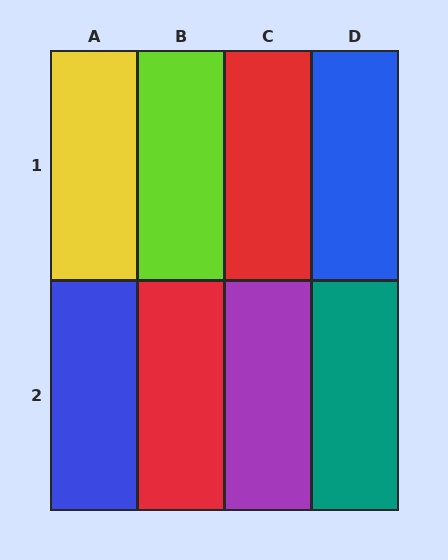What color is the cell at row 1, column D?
Blue.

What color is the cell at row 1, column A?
Yellow.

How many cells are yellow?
1 cell is yellow.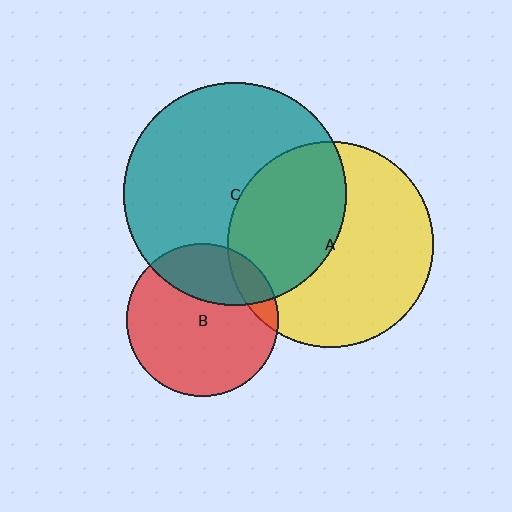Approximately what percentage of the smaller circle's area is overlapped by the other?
Approximately 10%.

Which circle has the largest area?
Circle C (teal).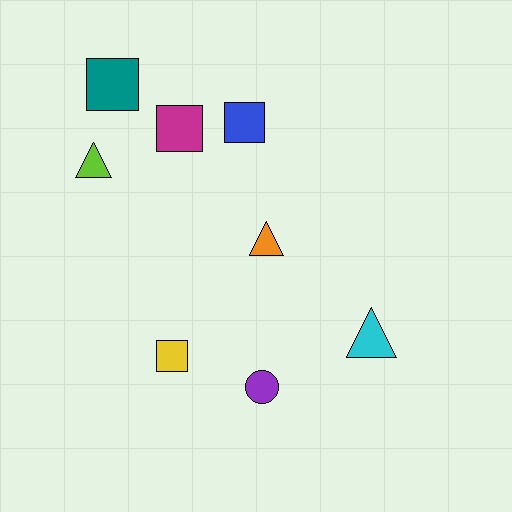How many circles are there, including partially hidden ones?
There is 1 circle.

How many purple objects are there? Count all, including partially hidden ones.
There is 1 purple object.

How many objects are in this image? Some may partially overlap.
There are 8 objects.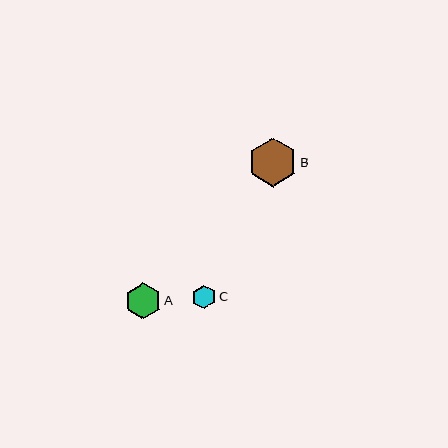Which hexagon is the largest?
Hexagon B is the largest with a size of approximately 49 pixels.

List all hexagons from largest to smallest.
From largest to smallest: B, A, C.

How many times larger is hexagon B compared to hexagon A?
Hexagon B is approximately 1.3 times the size of hexagon A.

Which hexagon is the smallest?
Hexagon C is the smallest with a size of approximately 24 pixels.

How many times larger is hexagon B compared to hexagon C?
Hexagon B is approximately 2.1 times the size of hexagon C.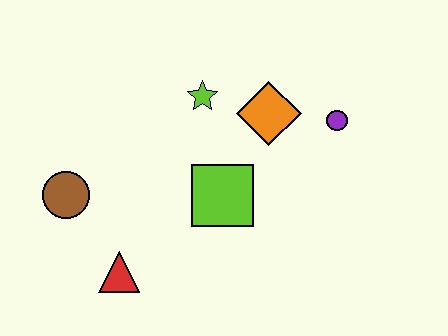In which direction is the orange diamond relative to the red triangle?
The orange diamond is above the red triangle.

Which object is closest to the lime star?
The orange diamond is closest to the lime star.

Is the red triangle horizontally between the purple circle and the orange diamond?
No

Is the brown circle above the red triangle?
Yes